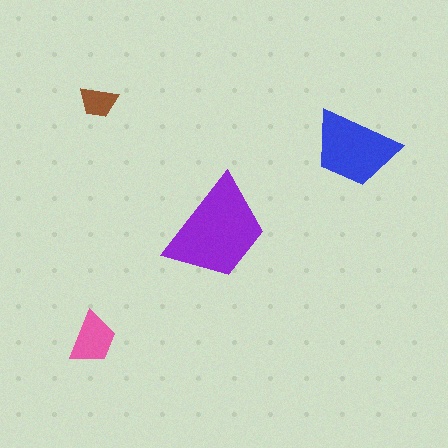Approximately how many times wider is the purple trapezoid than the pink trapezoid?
About 2 times wider.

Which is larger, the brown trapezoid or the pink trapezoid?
The pink one.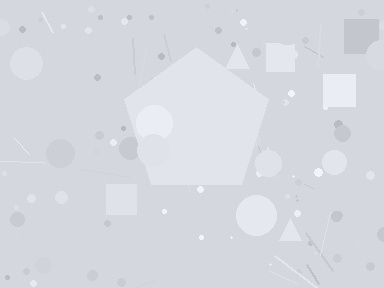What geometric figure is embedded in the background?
A pentagon is embedded in the background.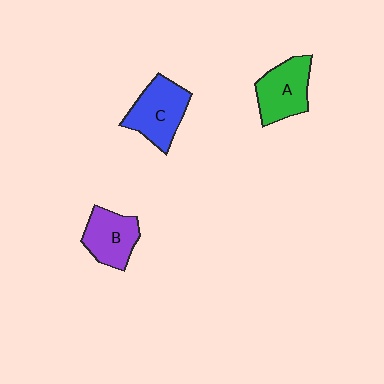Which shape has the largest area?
Shape C (blue).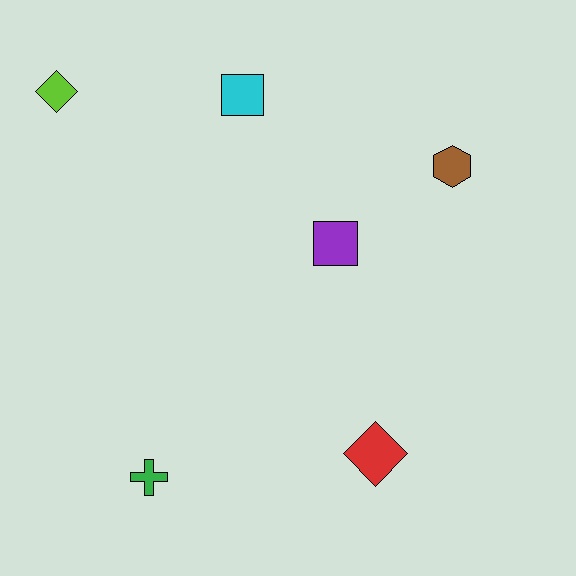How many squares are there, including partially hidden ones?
There are 2 squares.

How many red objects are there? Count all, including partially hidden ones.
There is 1 red object.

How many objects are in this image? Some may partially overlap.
There are 6 objects.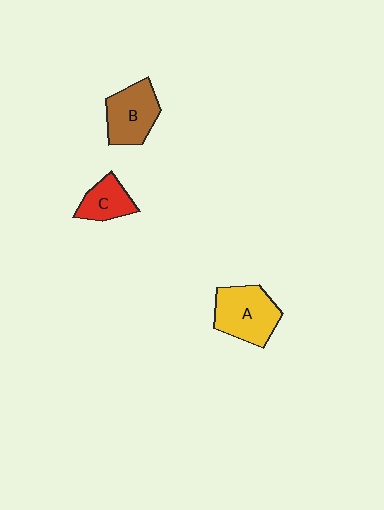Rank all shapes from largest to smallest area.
From largest to smallest: A (yellow), B (brown), C (red).